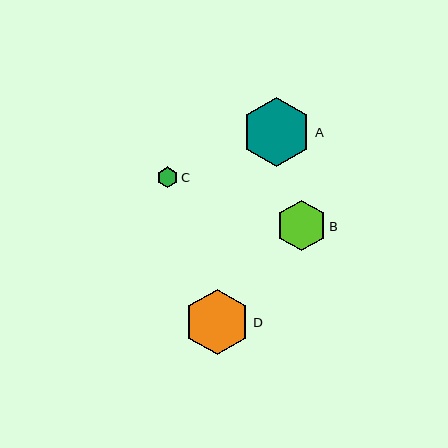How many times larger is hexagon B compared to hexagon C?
Hexagon B is approximately 2.4 times the size of hexagon C.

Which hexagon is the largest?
Hexagon A is the largest with a size of approximately 69 pixels.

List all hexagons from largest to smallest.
From largest to smallest: A, D, B, C.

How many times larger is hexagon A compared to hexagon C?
Hexagon A is approximately 3.3 times the size of hexagon C.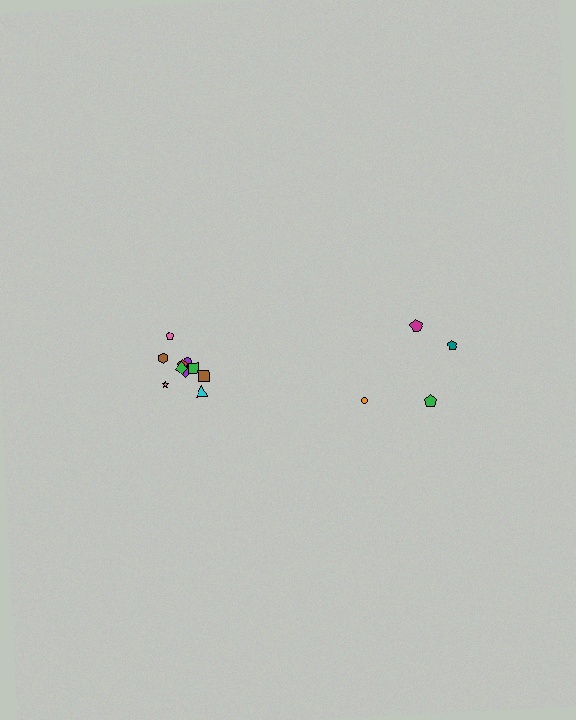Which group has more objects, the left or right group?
The left group.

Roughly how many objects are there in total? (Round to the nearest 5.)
Roughly 15 objects in total.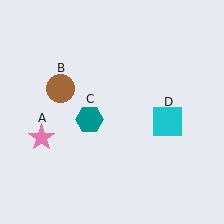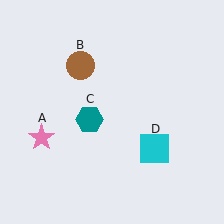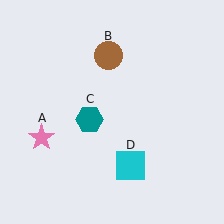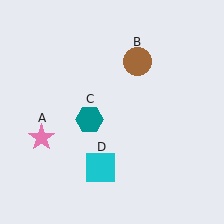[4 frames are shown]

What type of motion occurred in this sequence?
The brown circle (object B), cyan square (object D) rotated clockwise around the center of the scene.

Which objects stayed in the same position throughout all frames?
Pink star (object A) and teal hexagon (object C) remained stationary.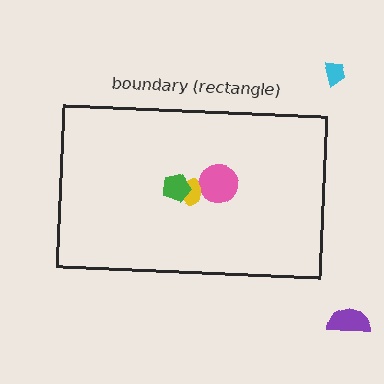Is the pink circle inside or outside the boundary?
Inside.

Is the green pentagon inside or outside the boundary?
Inside.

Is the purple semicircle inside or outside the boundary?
Outside.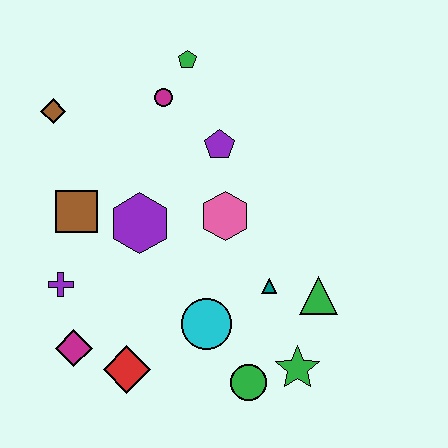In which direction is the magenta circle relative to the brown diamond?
The magenta circle is to the right of the brown diamond.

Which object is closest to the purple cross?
The magenta diamond is closest to the purple cross.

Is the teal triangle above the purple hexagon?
No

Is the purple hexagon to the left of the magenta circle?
Yes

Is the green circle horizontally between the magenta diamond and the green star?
Yes